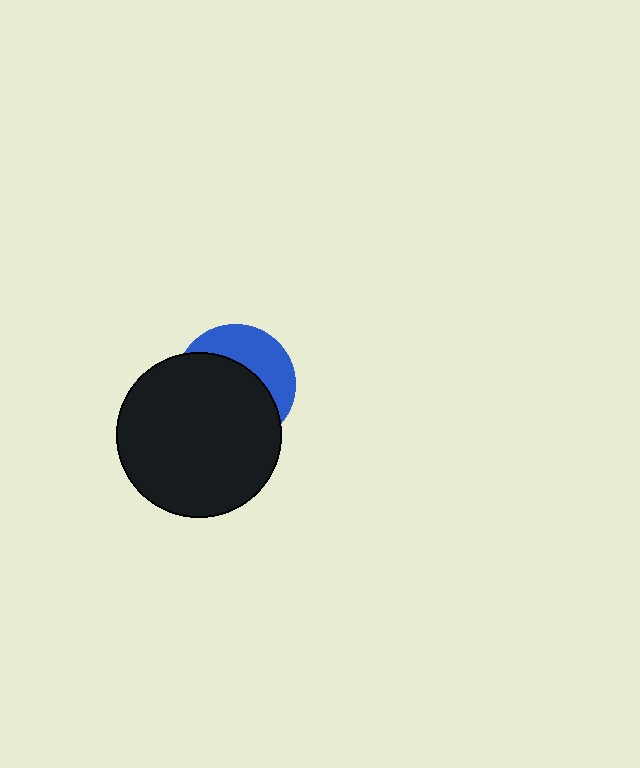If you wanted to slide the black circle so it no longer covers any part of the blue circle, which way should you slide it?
Slide it toward the lower-left — that is the most direct way to separate the two shapes.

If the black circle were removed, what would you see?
You would see the complete blue circle.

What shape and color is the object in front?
The object in front is a black circle.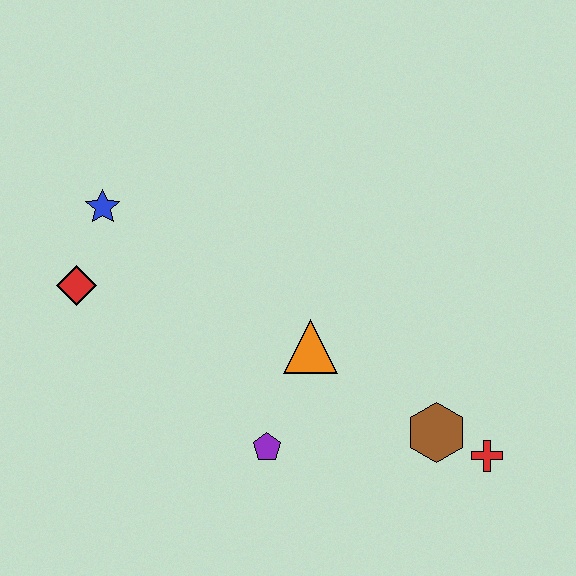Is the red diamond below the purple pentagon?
No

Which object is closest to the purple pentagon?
The orange triangle is closest to the purple pentagon.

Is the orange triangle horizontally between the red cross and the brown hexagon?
No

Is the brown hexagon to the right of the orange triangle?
Yes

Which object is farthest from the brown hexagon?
The blue star is farthest from the brown hexagon.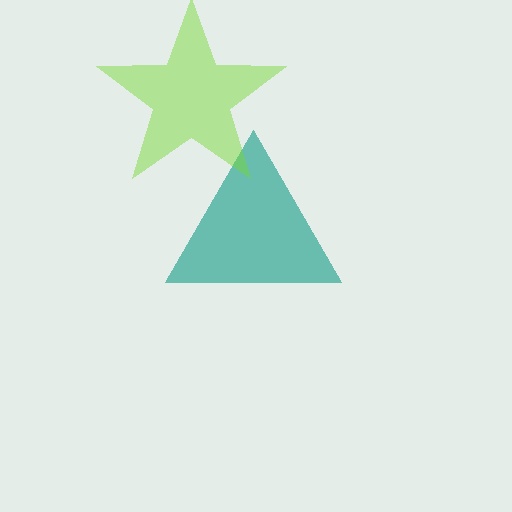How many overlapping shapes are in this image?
There are 2 overlapping shapes in the image.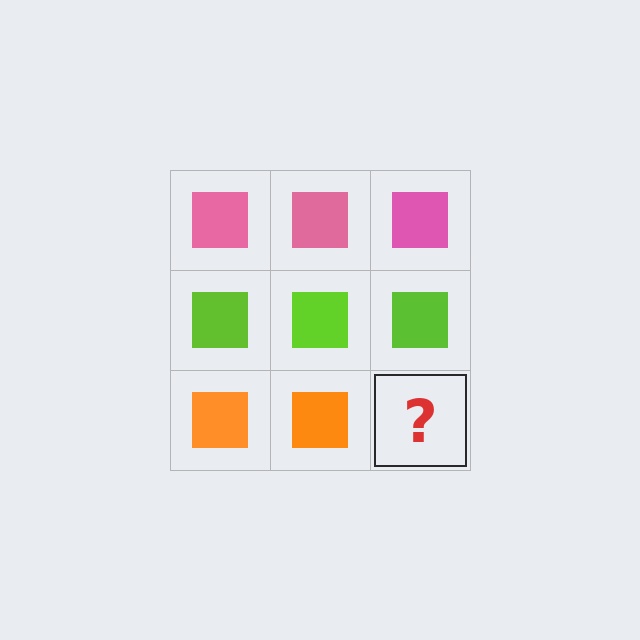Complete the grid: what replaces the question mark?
The question mark should be replaced with an orange square.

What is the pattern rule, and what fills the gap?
The rule is that each row has a consistent color. The gap should be filled with an orange square.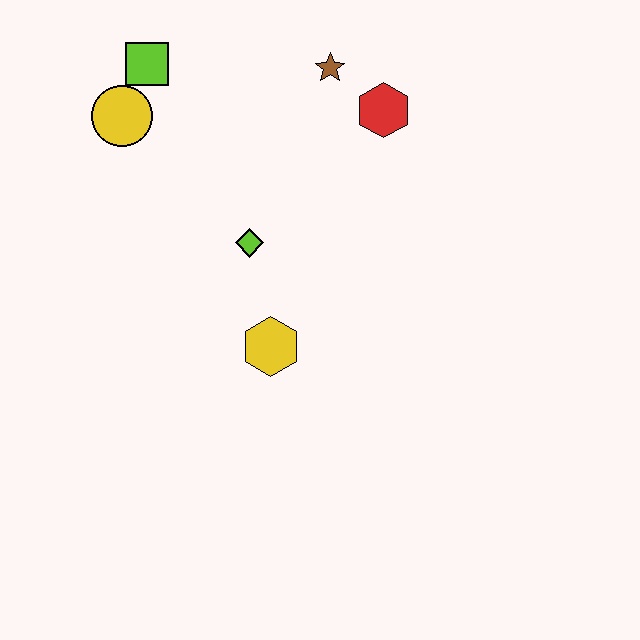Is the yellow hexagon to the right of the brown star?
No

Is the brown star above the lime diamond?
Yes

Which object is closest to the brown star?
The red hexagon is closest to the brown star.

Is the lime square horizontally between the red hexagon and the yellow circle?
Yes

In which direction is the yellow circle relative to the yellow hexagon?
The yellow circle is above the yellow hexagon.